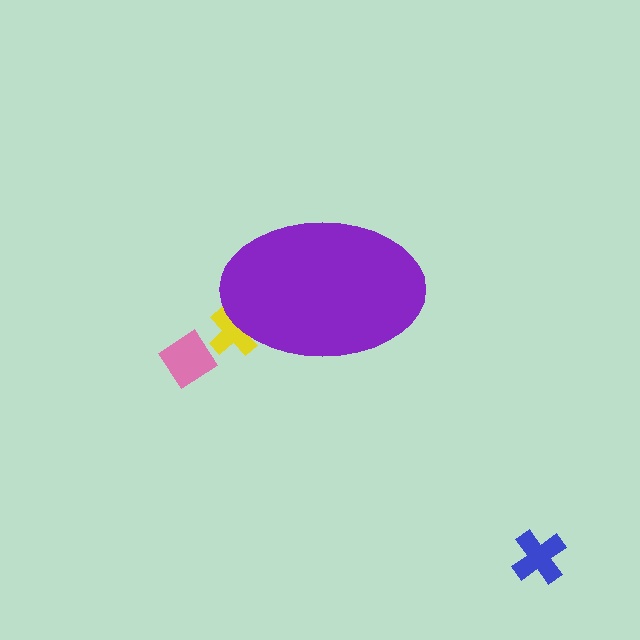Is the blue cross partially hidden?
No, the blue cross is fully visible.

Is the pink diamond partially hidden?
No, the pink diamond is fully visible.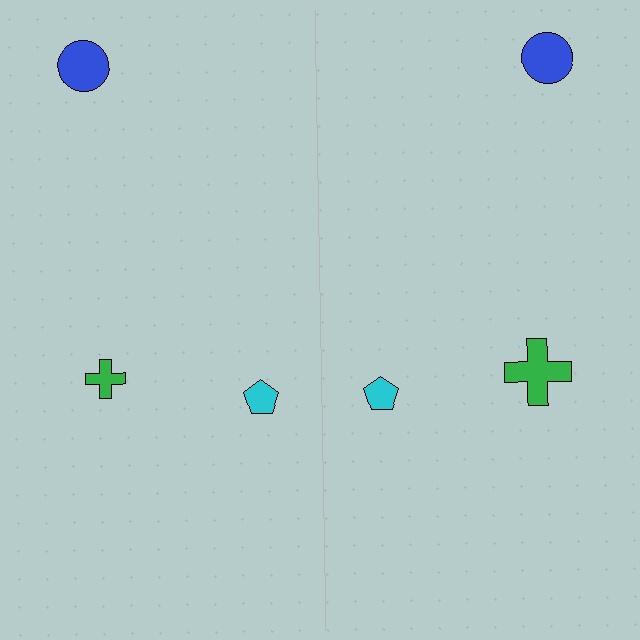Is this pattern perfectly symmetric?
No, the pattern is not perfectly symmetric. The green cross on the right side has a different size than its mirror counterpart.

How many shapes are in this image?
There are 6 shapes in this image.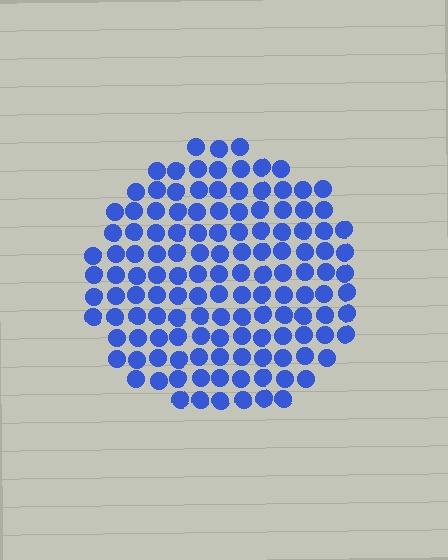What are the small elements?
The small elements are circles.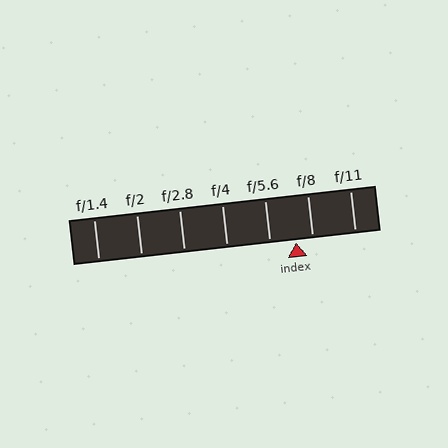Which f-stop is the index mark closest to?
The index mark is closest to f/8.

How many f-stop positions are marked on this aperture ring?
There are 7 f-stop positions marked.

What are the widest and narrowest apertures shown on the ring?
The widest aperture shown is f/1.4 and the narrowest is f/11.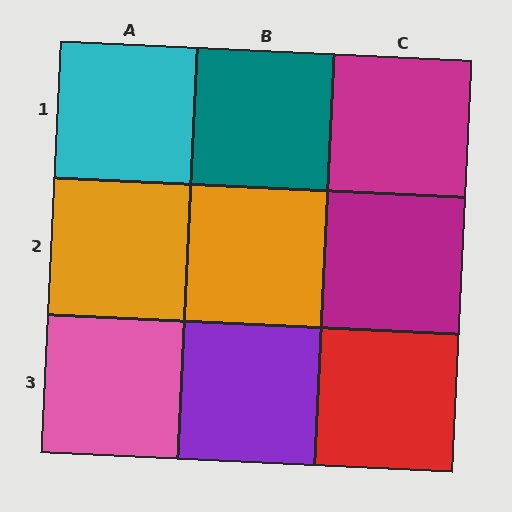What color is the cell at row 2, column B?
Orange.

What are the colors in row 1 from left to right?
Cyan, teal, magenta.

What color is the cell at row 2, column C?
Magenta.